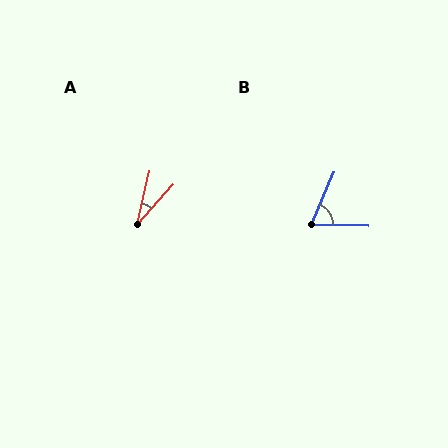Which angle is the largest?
B, at approximately 68 degrees.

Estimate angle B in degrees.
Approximately 68 degrees.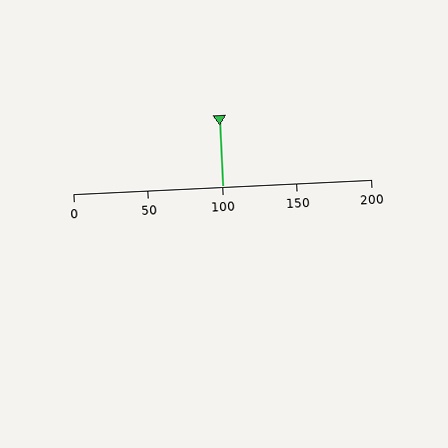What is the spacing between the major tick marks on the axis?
The major ticks are spaced 50 apart.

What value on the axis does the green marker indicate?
The marker indicates approximately 100.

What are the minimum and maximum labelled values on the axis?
The axis runs from 0 to 200.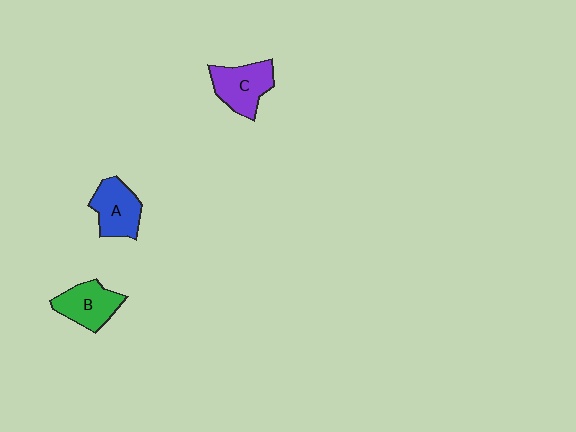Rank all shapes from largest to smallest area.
From largest to smallest: C (purple), A (blue), B (green).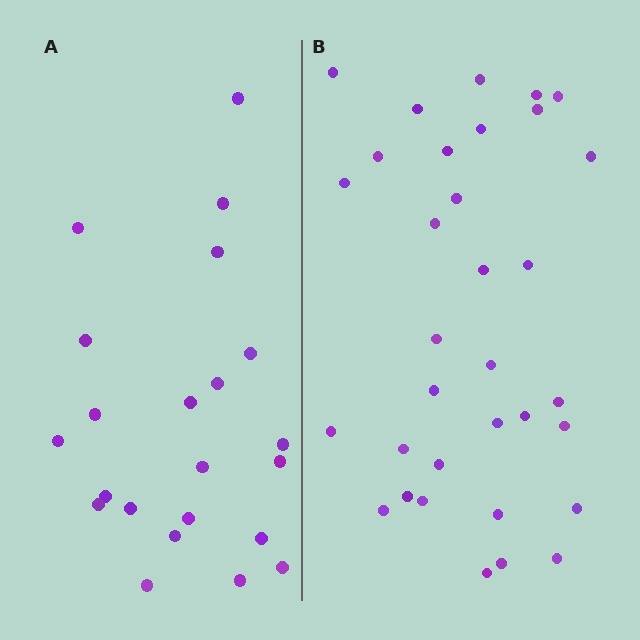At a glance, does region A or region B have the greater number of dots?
Region B (the right region) has more dots.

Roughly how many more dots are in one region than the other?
Region B has roughly 12 or so more dots than region A.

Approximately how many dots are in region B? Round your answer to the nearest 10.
About 30 dots. (The exact count is 33, which rounds to 30.)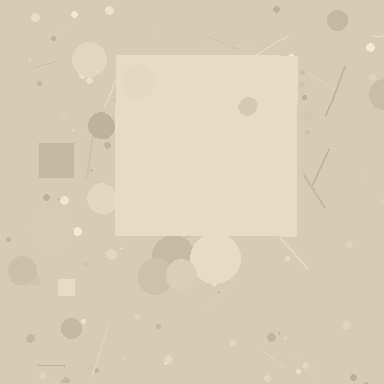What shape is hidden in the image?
A square is hidden in the image.